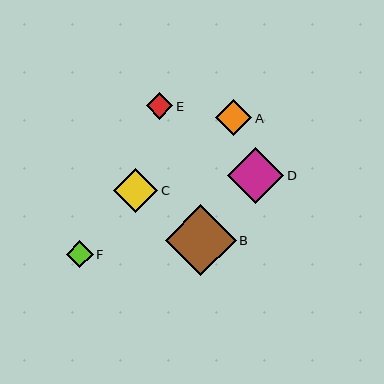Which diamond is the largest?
Diamond B is the largest with a size of approximately 71 pixels.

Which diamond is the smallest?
Diamond E is the smallest with a size of approximately 27 pixels.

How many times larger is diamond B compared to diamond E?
Diamond B is approximately 2.7 times the size of diamond E.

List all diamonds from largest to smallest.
From largest to smallest: B, D, C, A, F, E.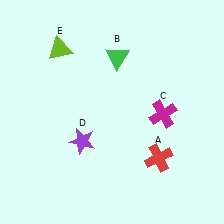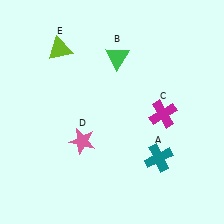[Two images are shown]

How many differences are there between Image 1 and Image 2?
There are 2 differences between the two images.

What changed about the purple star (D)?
In Image 1, D is purple. In Image 2, it changed to pink.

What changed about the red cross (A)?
In Image 1, A is red. In Image 2, it changed to teal.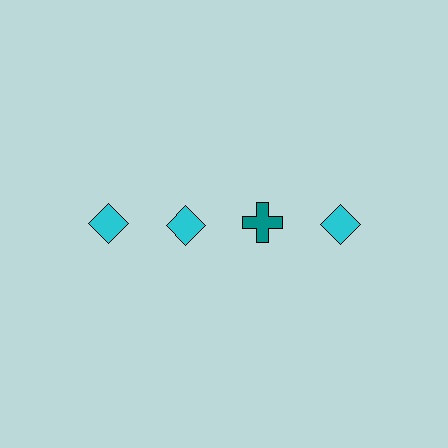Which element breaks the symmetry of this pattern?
The teal cross in the top row, center column breaks the symmetry. All other shapes are cyan diamonds.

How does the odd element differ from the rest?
It differs in both color (teal instead of cyan) and shape (cross instead of diamond).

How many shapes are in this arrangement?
There are 4 shapes arranged in a grid pattern.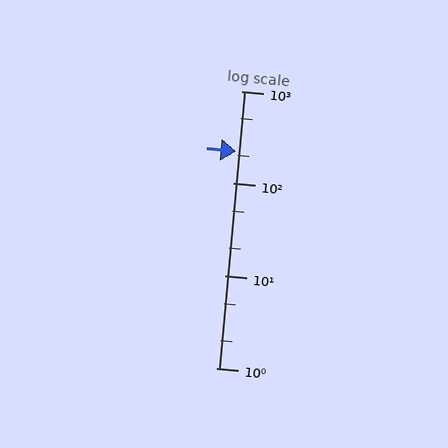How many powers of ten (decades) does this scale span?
The scale spans 3 decades, from 1 to 1000.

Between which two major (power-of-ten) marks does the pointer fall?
The pointer is between 100 and 1000.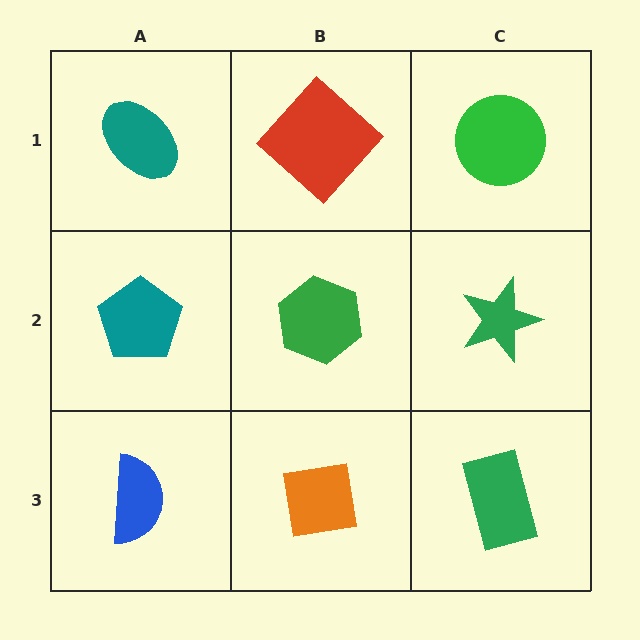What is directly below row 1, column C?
A green star.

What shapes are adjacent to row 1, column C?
A green star (row 2, column C), a red diamond (row 1, column B).